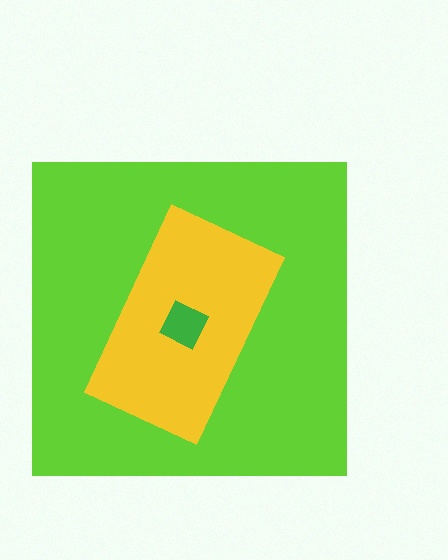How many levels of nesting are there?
3.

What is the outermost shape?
The lime square.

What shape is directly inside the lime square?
The yellow rectangle.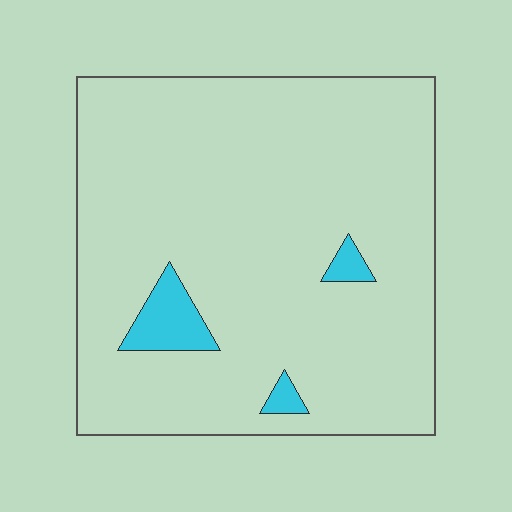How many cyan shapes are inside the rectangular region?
3.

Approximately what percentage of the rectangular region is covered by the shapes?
Approximately 5%.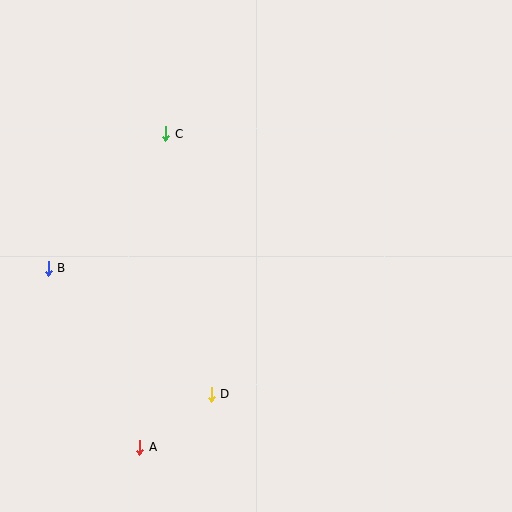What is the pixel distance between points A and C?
The distance between A and C is 314 pixels.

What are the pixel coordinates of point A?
Point A is at (140, 447).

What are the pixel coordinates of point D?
Point D is at (211, 394).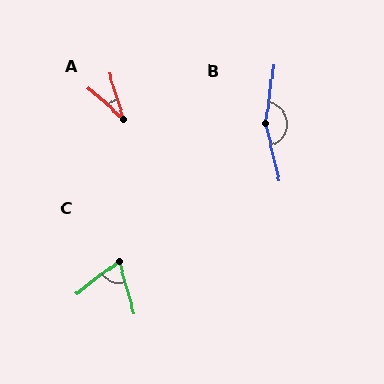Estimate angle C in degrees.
Approximately 68 degrees.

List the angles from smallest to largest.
A (30°), C (68°), B (158°).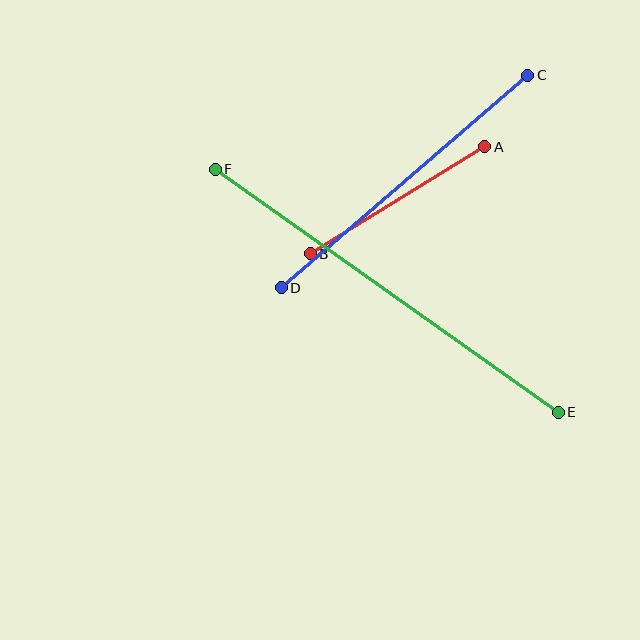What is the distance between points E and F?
The distance is approximately 420 pixels.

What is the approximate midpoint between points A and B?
The midpoint is at approximately (397, 200) pixels.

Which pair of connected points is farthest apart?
Points E and F are farthest apart.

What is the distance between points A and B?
The distance is approximately 204 pixels.